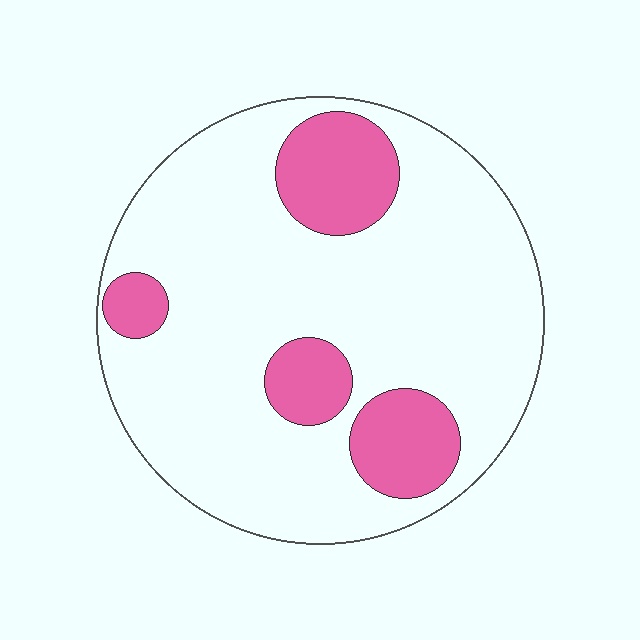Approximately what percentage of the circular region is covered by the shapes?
Approximately 20%.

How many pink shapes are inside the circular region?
4.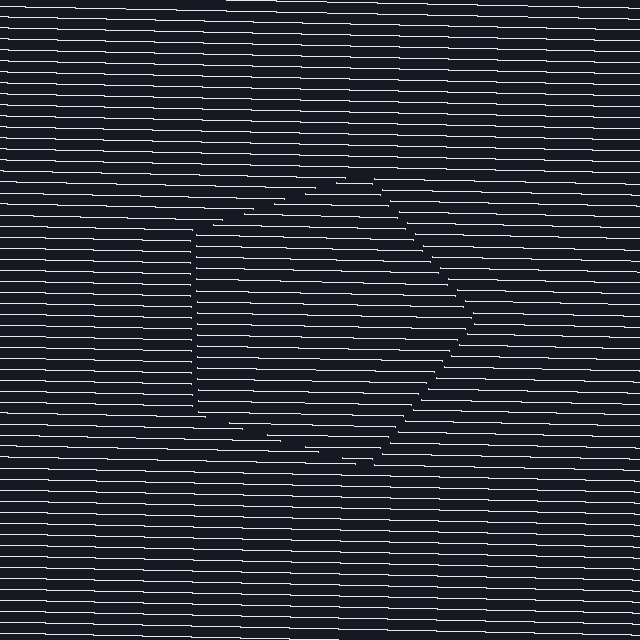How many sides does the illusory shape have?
5 sides — the line-ends trace a pentagon.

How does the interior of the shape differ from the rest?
The interior of the shape contains the same grating, shifted by half a period — the contour is defined by the phase discontinuity where line-ends from the inner and outer gratings abut.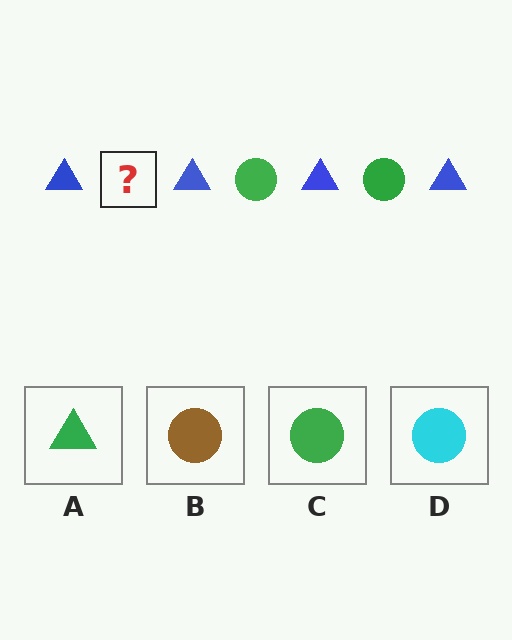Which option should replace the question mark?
Option C.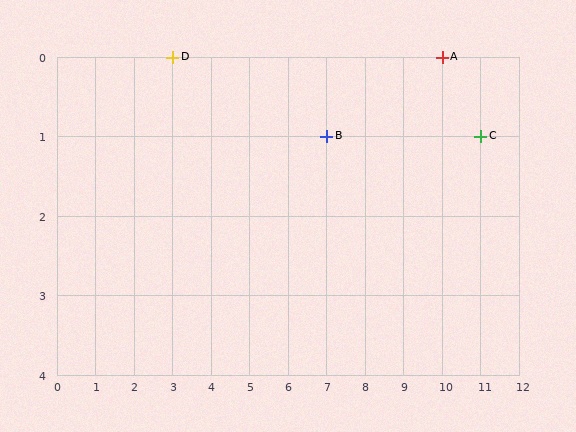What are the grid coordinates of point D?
Point D is at grid coordinates (3, 0).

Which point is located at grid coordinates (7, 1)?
Point B is at (7, 1).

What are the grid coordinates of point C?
Point C is at grid coordinates (11, 1).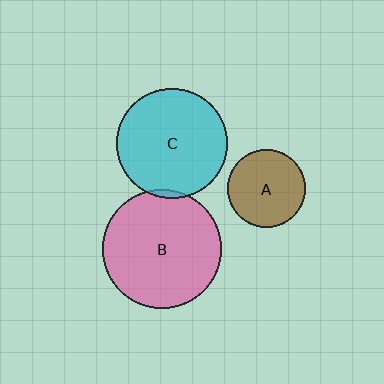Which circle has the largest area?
Circle B (pink).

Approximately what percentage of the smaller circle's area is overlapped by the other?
Approximately 5%.